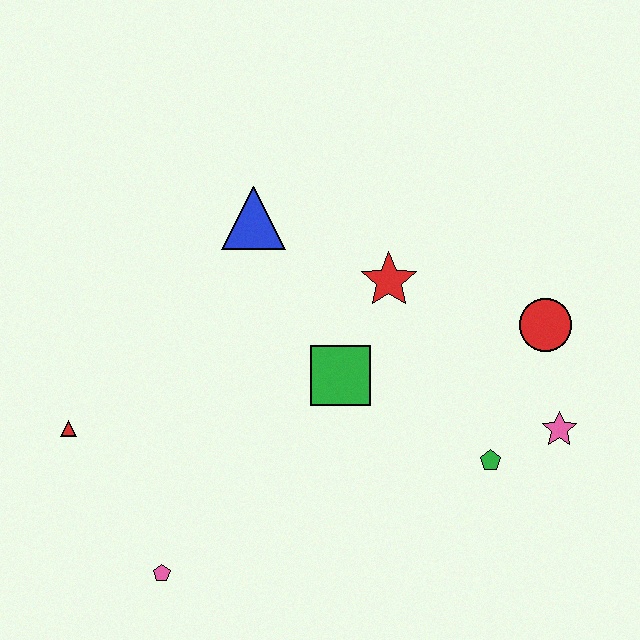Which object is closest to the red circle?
The pink star is closest to the red circle.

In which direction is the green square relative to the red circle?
The green square is to the left of the red circle.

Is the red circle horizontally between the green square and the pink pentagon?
No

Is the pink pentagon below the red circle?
Yes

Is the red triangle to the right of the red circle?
No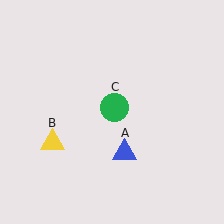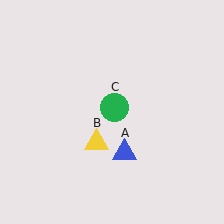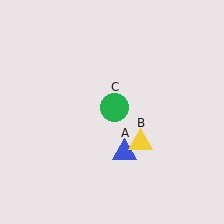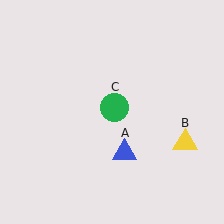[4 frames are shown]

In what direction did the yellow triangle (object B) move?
The yellow triangle (object B) moved right.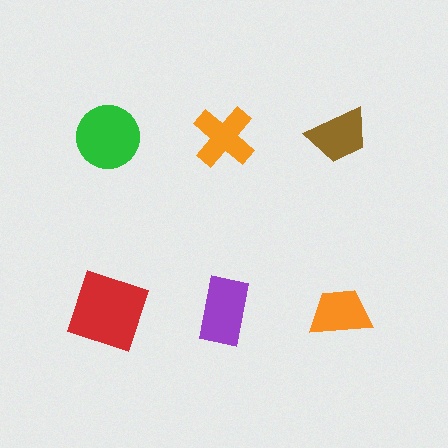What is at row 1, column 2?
An orange cross.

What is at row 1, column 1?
A green circle.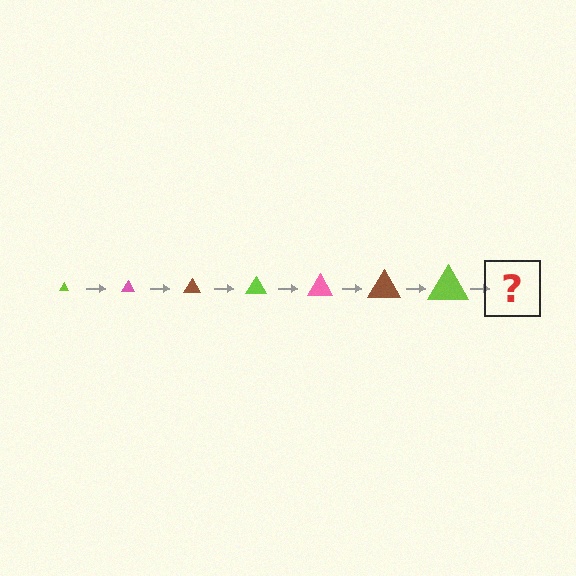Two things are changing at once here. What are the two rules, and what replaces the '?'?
The two rules are that the triangle grows larger each step and the color cycles through lime, pink, and brown. The '?' should be a pink triangle, larger than the previous one.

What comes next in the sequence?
The next element should be a pink triangle, larger than the previous one.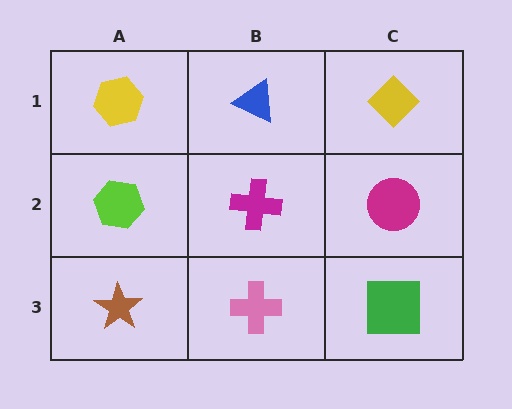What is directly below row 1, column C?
A magenta circle.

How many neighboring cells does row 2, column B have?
4.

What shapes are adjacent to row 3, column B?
A magenta cross (row 2, column B), a brown star (row 3, column A), a green square (row 3, column C).